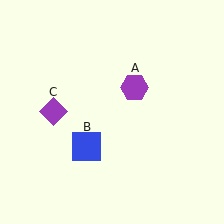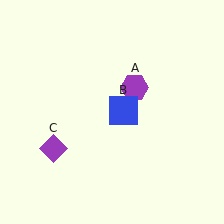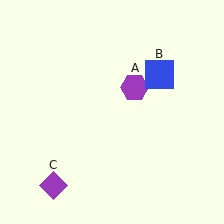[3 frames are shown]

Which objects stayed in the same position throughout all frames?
Purple hexagon (object A) remained stationary.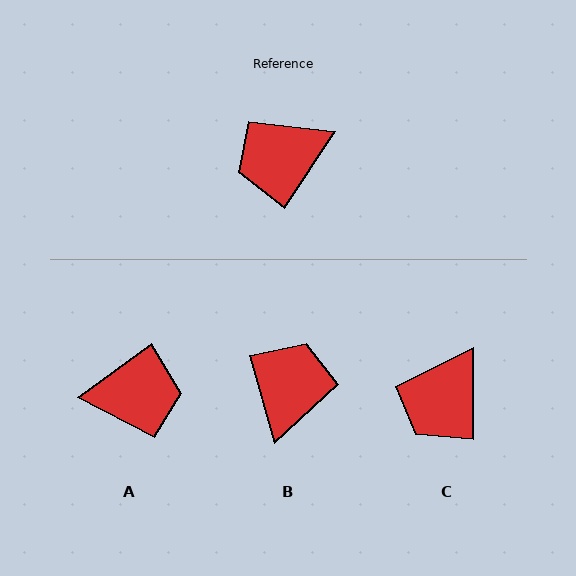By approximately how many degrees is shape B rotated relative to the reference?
Approximately 131 degrees clockwise.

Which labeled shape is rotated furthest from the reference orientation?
A, about 159 degrees away.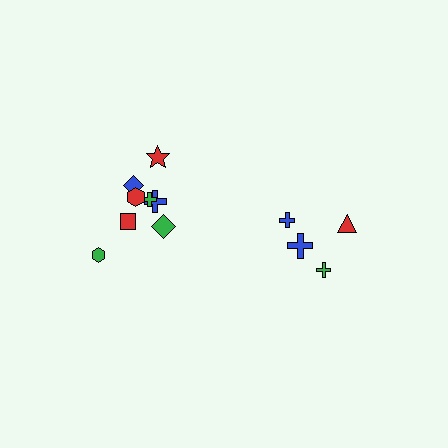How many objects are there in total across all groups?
There are 12 objects.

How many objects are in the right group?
There are 4 objects.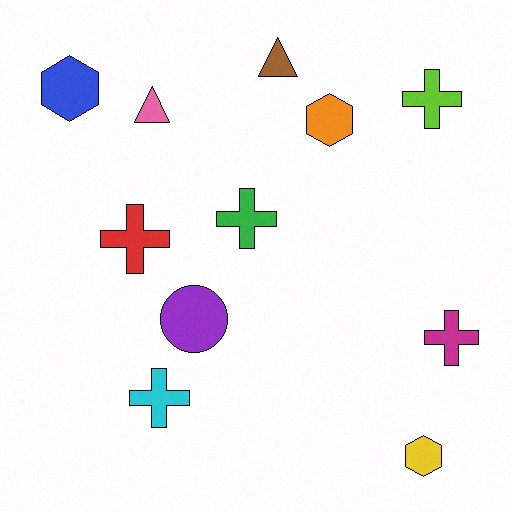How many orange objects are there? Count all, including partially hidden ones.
There is 1 orange object.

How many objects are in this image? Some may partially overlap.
There are 11 objects.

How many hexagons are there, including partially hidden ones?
There are 3 hexagons.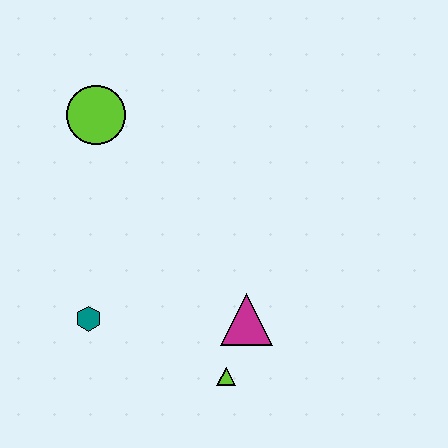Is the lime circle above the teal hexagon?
Yes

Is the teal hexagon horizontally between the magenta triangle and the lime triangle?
No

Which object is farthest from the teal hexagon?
The lime circle is farthest from the teal hexagon.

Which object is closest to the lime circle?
The teal hexagon is closest to the lime circle.